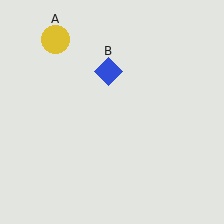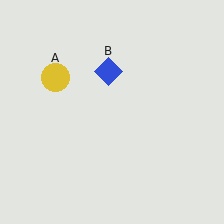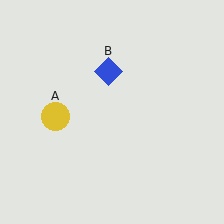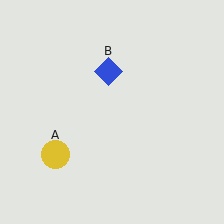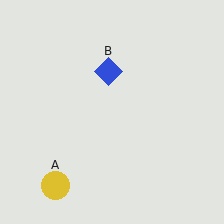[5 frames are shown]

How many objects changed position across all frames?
1 object changed position: yellow circle (object A).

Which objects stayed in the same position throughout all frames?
Blue diamond (object B) remained stationary.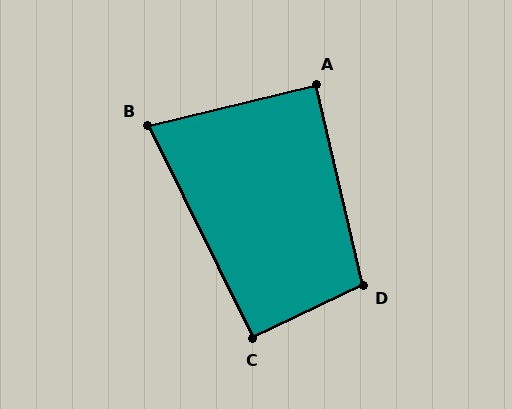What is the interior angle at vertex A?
Approximately 89 degrees (approximately right).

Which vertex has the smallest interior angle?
B, at approximately 77 degrees.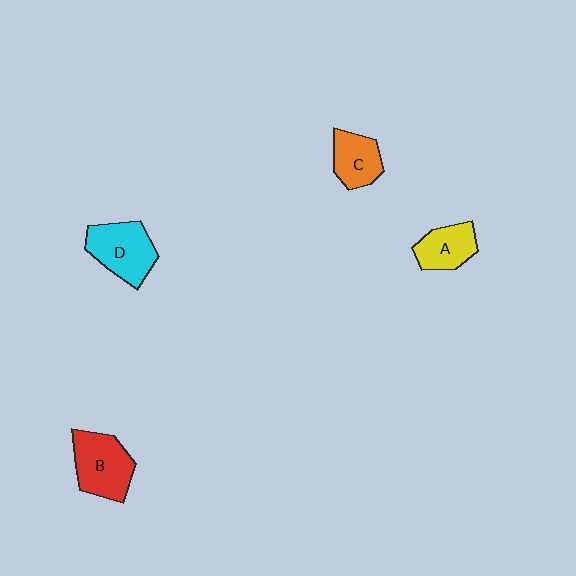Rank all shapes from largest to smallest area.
From largest to smallest: B (red), D (cyan), C (orange), A (yellow).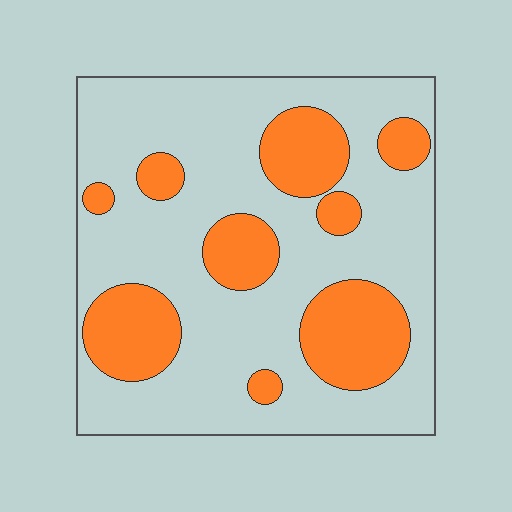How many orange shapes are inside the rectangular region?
9.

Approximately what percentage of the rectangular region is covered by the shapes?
Approximately 30%.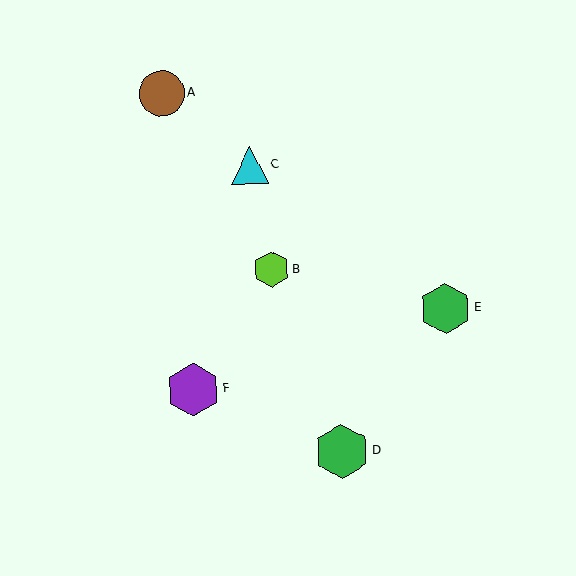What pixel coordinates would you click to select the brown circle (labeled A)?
Click at (162, 93) to select the brown circle A.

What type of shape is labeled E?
Shape E is a green hexagon.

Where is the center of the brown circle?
The center of the brown circle is at (162, 93).